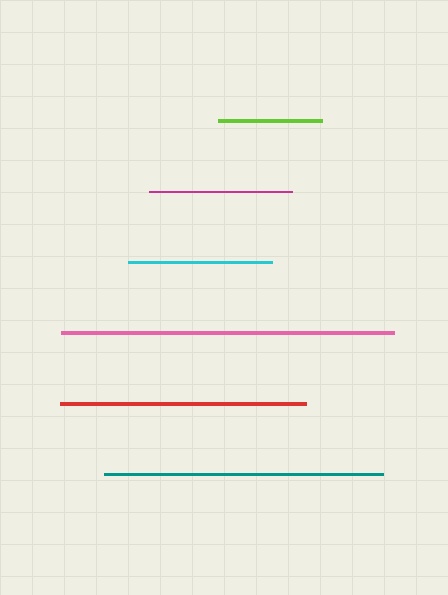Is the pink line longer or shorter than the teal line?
The pink line is longer than the teal line.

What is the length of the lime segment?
The lime segment is approximately 104 pixels long.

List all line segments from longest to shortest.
From longest to shortest: pink, teal, red, cyan, magenta, lime.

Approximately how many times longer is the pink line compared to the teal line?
The pink line is approximately 1.2 times the length of the teal line.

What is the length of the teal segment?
The teal segment is approximately 279 pixels long.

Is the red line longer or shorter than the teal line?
The teal line is longer than the red line.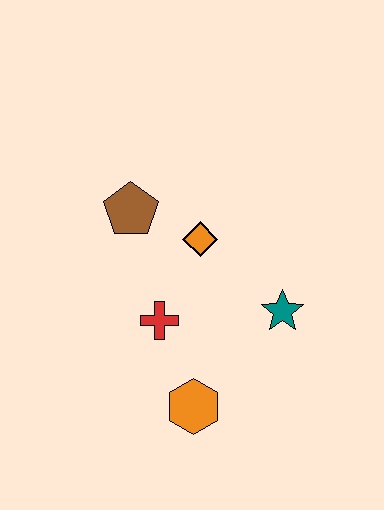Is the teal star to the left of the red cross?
No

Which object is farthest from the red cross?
The teal star is farthest from the red cross.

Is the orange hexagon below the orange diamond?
Yes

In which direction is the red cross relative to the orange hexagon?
The red cross is above the orange hexagon.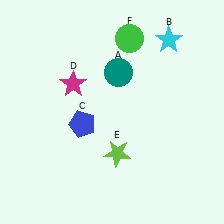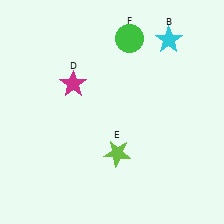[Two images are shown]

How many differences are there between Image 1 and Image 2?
There are 2 differences between the two images.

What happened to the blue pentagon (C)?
The blue pentagon (C) was removed in Image 2. It was in the bottom-left area of Image 1.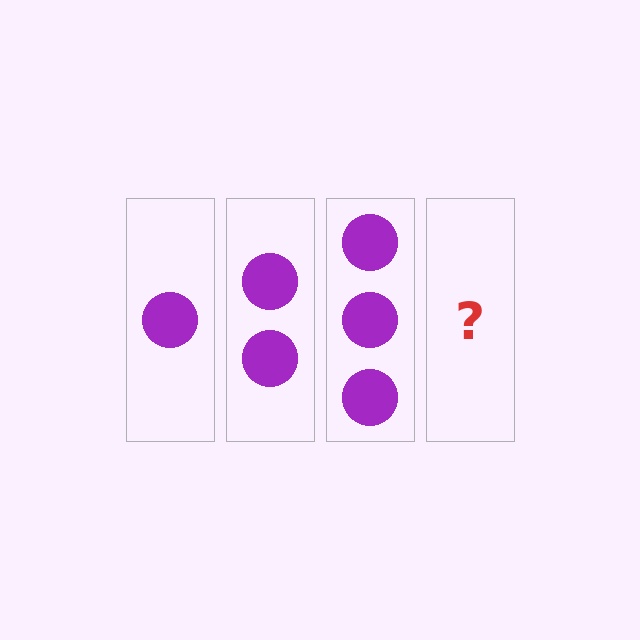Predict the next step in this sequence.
The next step is 4 circles.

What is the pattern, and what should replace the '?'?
The pattern is that each step adds one more circle. The '?' should be 4 circles.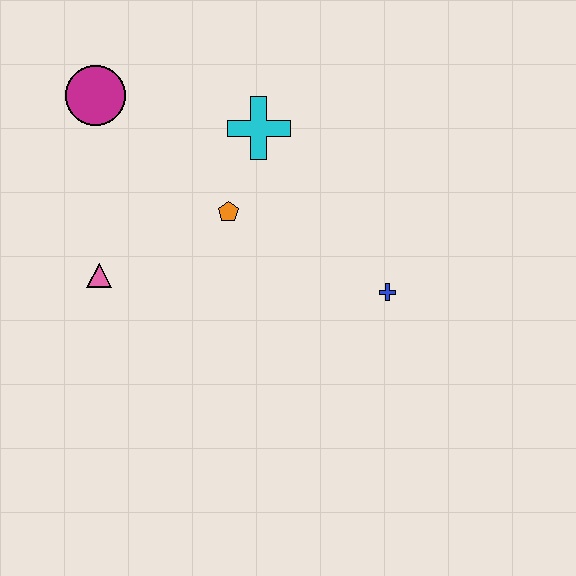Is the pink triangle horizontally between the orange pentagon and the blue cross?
No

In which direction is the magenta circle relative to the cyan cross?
The magenta circle is to the left of the cyan cross.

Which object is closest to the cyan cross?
The orange pentagon is closest to the cyan cross.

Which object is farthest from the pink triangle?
The blue cross is farthest from the pink triangle.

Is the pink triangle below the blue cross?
No